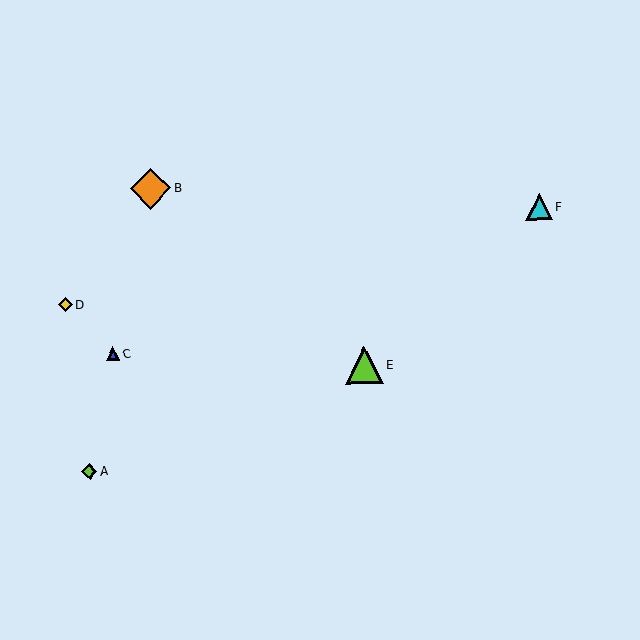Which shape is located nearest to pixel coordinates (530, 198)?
The cyan triangle (labeled F) at (539, 207) is nearest to that location.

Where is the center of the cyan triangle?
The center of the cyan triangle is at (539, 207).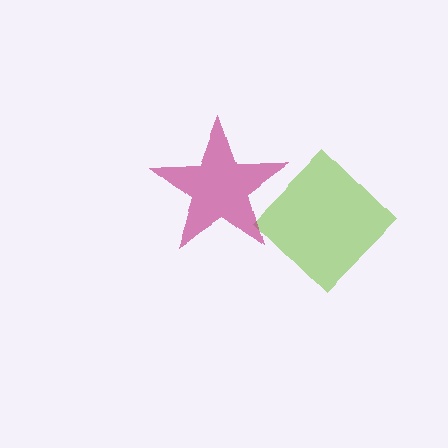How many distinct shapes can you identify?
There are 2 distinct shapes: a lime diamond, a magenta star.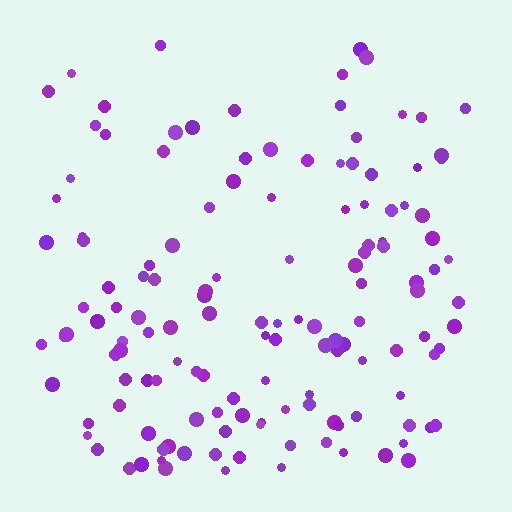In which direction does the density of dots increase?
From top to bottom, with the bottom side densest.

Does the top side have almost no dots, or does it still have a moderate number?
Still a moderate number, just noticeably fewer than the bottom.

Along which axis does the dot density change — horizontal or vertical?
Vertical.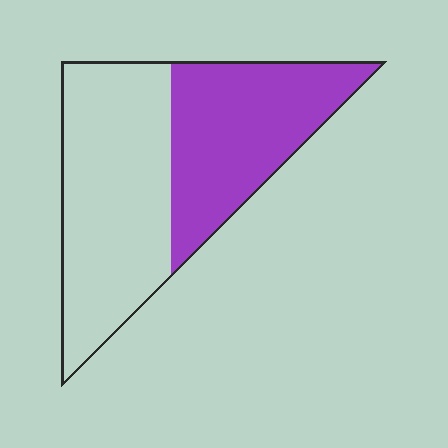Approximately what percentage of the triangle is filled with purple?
Approximately 45%.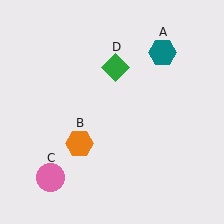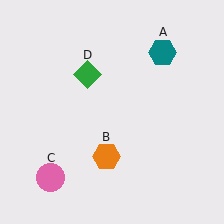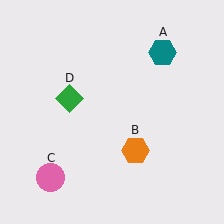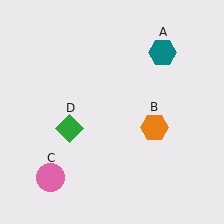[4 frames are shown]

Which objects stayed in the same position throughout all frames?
Teal hexagon (object A) and pink circle (object C) remained stationary.